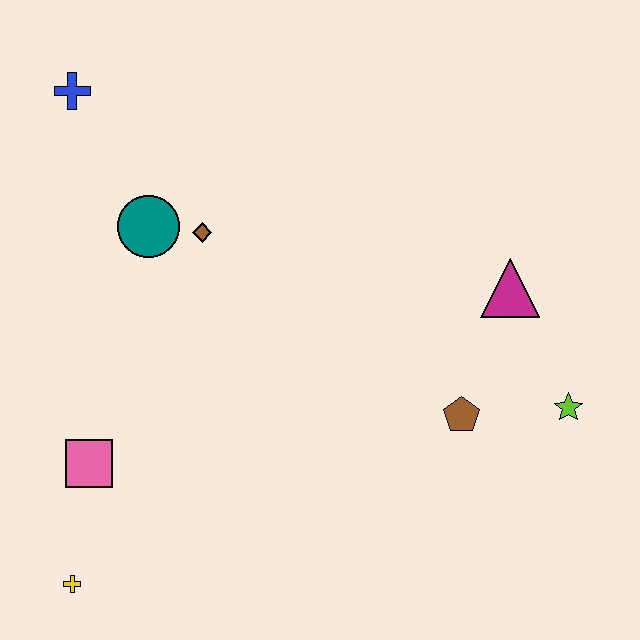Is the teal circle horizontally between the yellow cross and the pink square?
No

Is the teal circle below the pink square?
No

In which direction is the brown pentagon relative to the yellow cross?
The brown pentagon is to the right of the yellow cross.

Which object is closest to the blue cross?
The teal circle is closest to the blue cross.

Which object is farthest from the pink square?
The lime star is farthest from the pink square.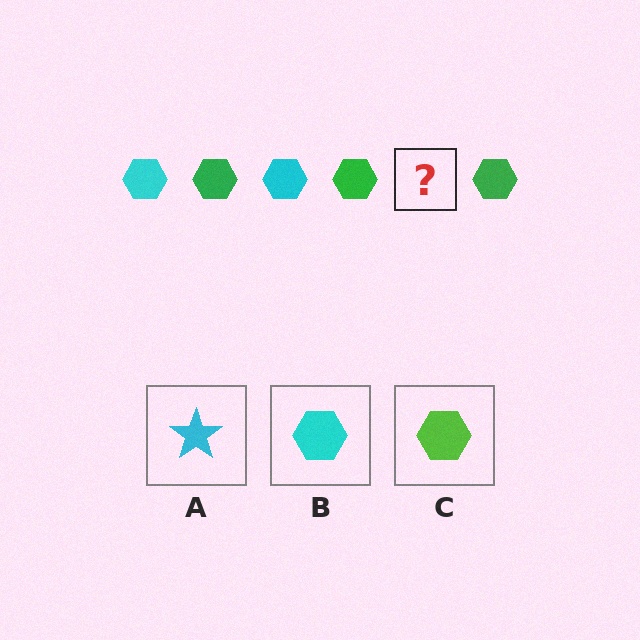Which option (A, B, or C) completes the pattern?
B.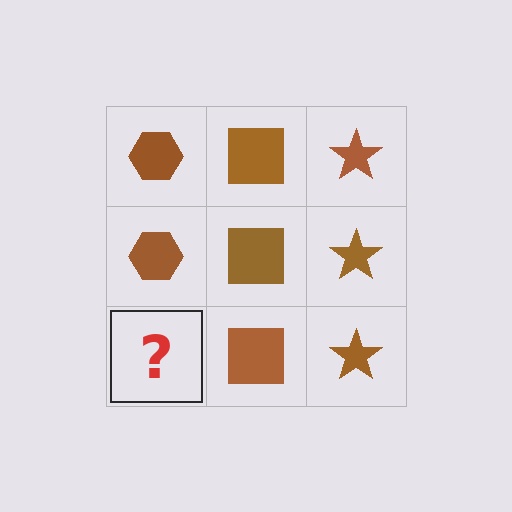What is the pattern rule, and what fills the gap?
The rule is that each column has a consistent shape. The gap should be filled with a brown hexagon.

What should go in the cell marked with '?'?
The missing cell should contain a brown hexagon.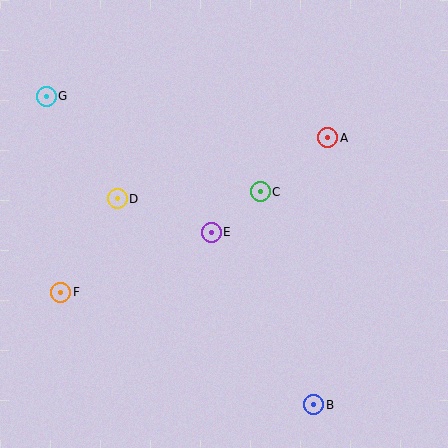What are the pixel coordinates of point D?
Point D is at (117, 199).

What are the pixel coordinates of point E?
Point E is at (211, 232).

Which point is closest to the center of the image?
Point E at (211, 232) is closest to the center.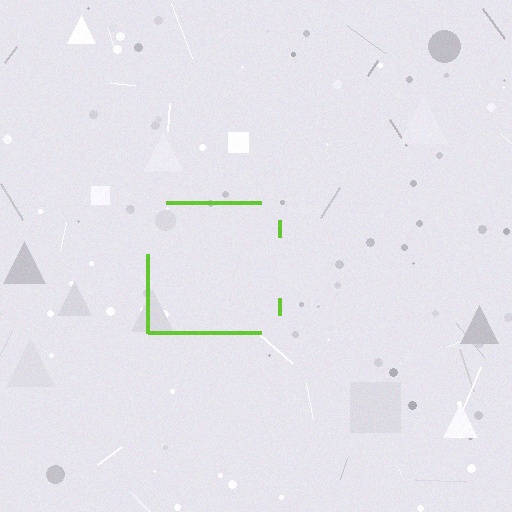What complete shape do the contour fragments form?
The contour fragments form a square.